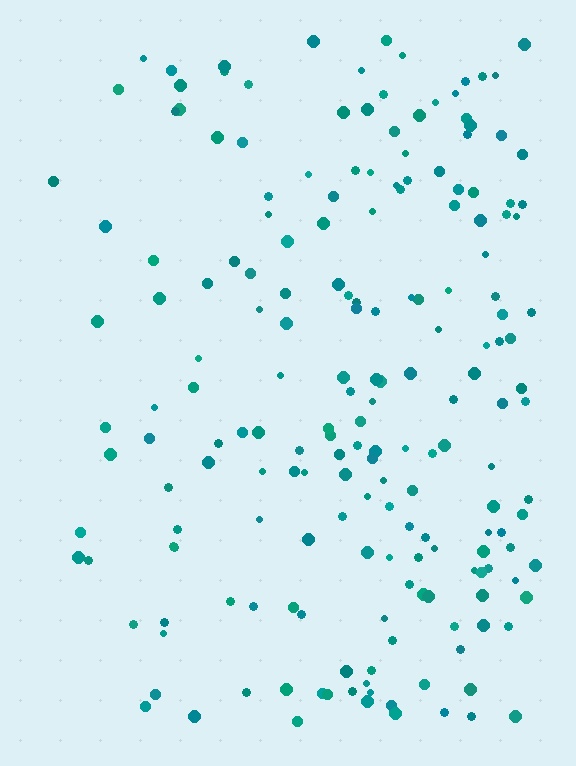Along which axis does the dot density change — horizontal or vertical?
Horizontal.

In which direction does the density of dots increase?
From left to right, with the right side densest.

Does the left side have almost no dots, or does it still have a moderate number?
Still a moderate number, just noticeably fewer than the right.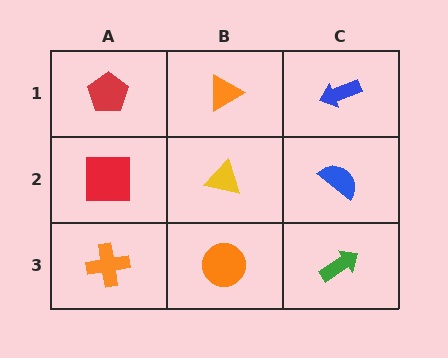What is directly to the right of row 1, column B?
A blue arrow.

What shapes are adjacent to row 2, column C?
A blue arrow (row 1, column C), a green arrow (row 3, column C), a yellow triangle (row 2, column B).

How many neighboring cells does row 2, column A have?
3.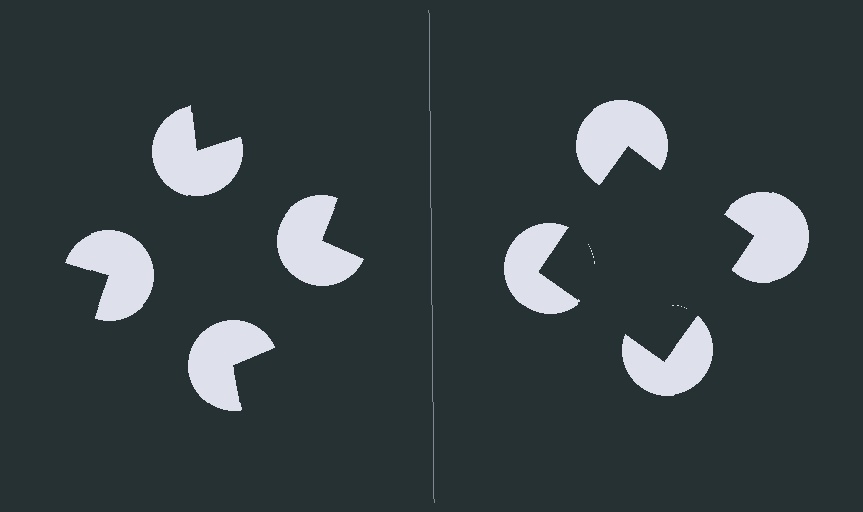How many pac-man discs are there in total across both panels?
8 — 4 on each side.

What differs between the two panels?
The pac-man discs are positioned identically on both sides; only the wedge orientations differ. On the right they align to a square; on the left they are misaligned.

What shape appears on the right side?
An illusory square.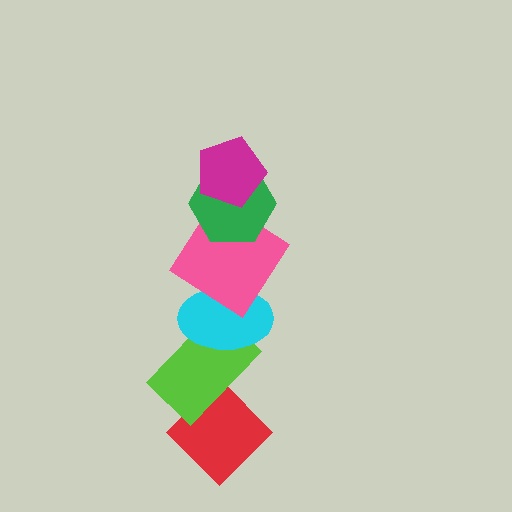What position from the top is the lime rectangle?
The lime rectangle is 5th from the top.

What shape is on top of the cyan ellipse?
The pink diamond is on top of the cyan ellipse.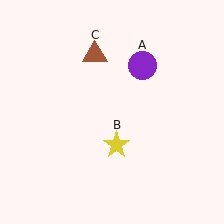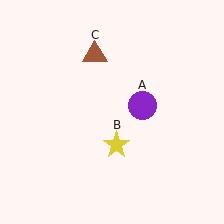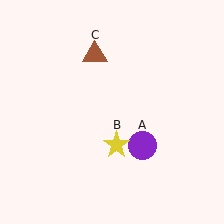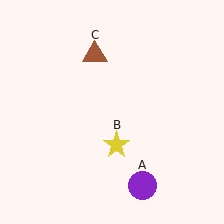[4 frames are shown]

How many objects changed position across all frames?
1 object changed position: purple circle (object A).